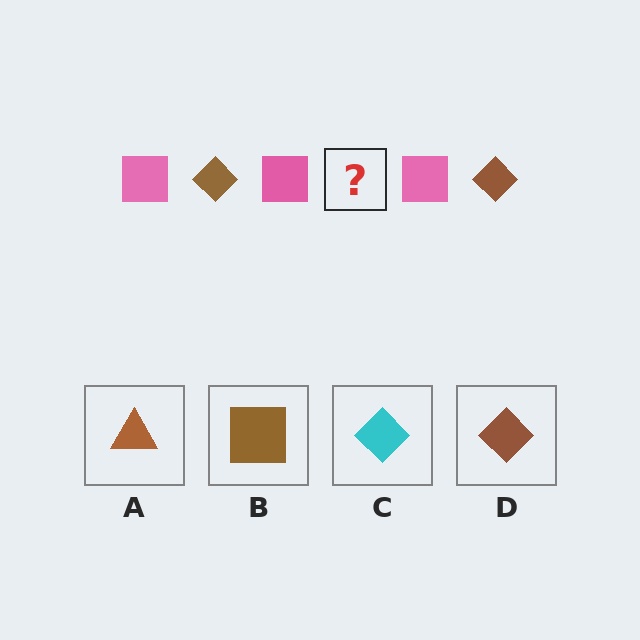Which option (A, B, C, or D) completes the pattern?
D.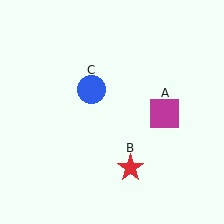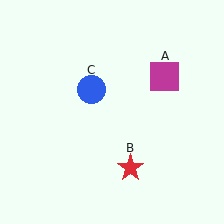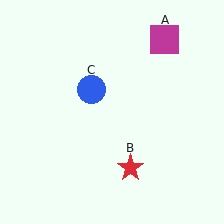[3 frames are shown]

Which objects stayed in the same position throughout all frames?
Red star (object B) and blue circle (object C) remained stationary.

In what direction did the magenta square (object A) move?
The magenta square (object A) moved up.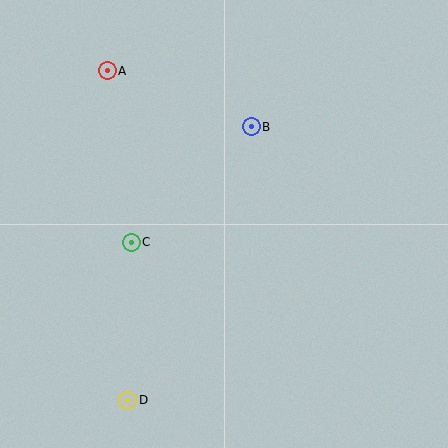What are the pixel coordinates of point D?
Point D is at (128, 400).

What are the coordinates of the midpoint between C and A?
The midpoint between C and A is at (119, 157).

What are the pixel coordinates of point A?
Point A is at (107, 71).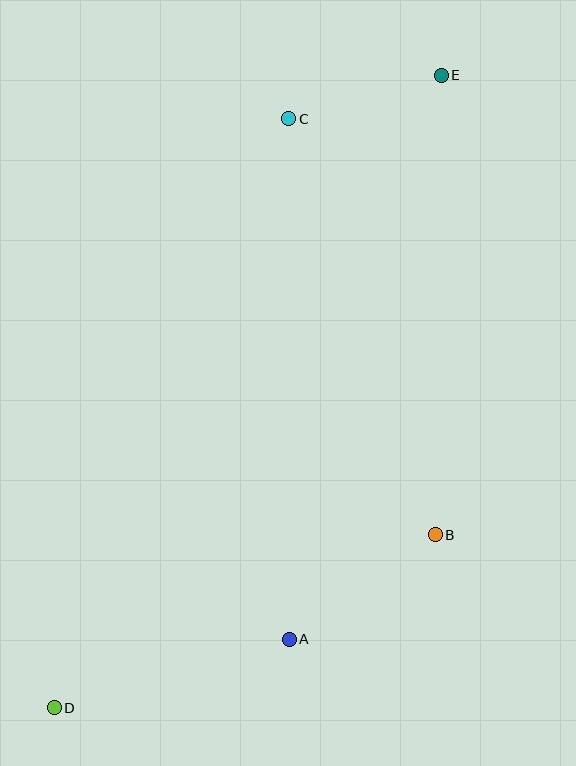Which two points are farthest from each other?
Points D and E are farthest from each other.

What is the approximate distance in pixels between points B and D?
The distance between B and D is approximately 418 pixels.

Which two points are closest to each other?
Points C and E are closest to each other.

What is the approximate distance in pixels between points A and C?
The distance between A and C is approximately 521 pixels.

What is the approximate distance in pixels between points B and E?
The distance between B and E is approximately 460 pixels.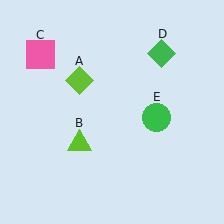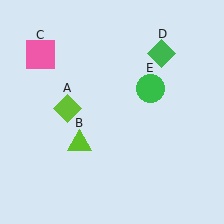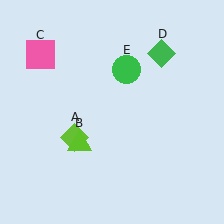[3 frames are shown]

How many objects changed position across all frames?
2 objects changed position: lime diamond (object A), green circle (object E).